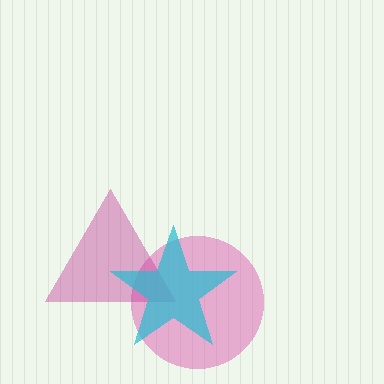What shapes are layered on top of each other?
The layered shapes are: a pink circle, a magenta triangle, a cyan star.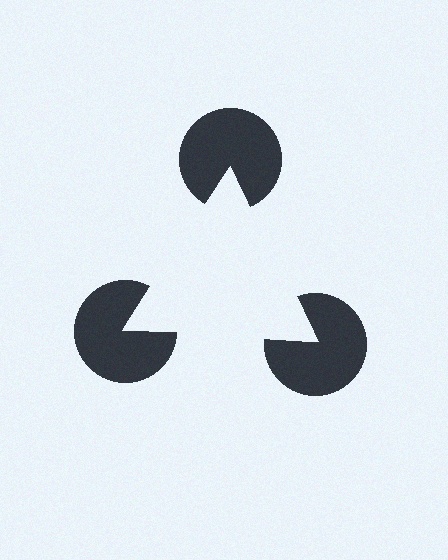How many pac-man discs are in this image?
There are 3 — one at each vertex of the illusory triangle.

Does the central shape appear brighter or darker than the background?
It typically appears slightly brighter than the background, even though no actual brightness change is drawn.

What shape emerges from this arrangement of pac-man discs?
An illusory triangle — its edges are inferred from the aligned wedge cuts in the pac-man discs, not physically drawn.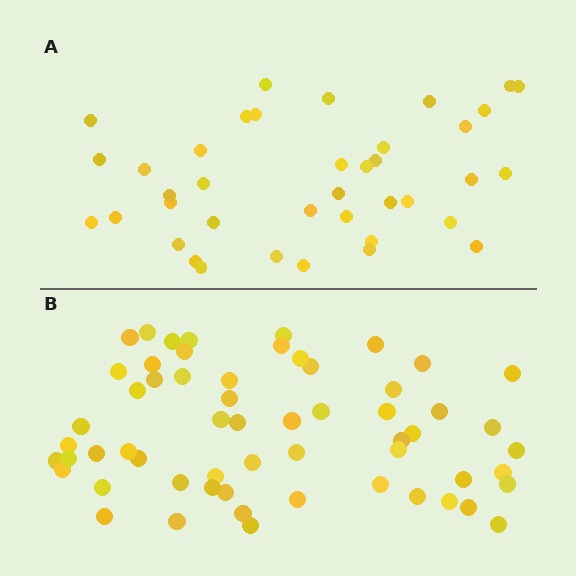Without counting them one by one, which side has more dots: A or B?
Region B (the bottom region) has more dots.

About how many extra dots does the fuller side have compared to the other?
Region B has approximately 20 more dots than region A.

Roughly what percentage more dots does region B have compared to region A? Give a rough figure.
About 50% more.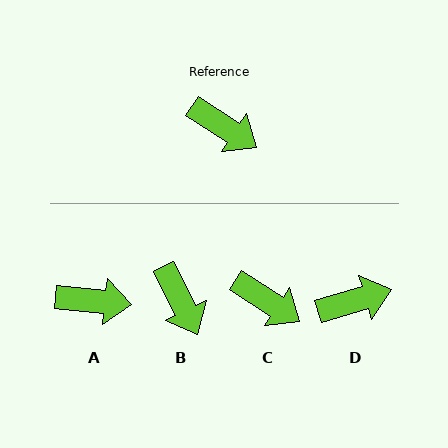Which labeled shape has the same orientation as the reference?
C.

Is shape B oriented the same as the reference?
No, it is off by about 31 degrees.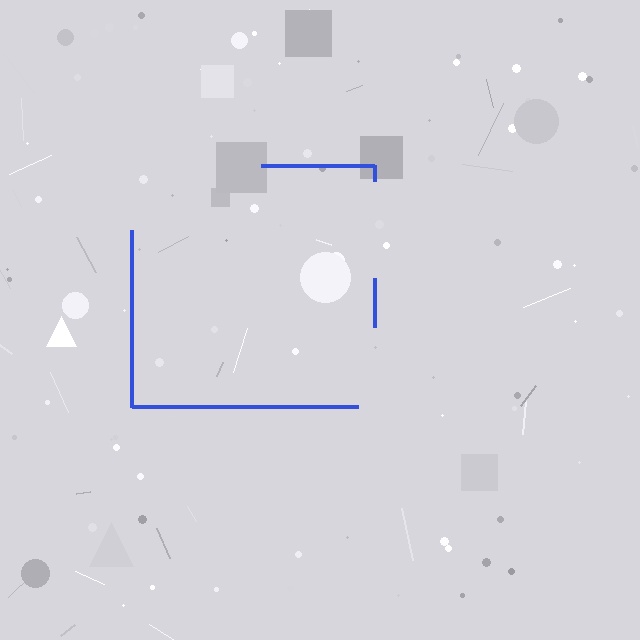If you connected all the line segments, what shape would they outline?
They would outline a square.